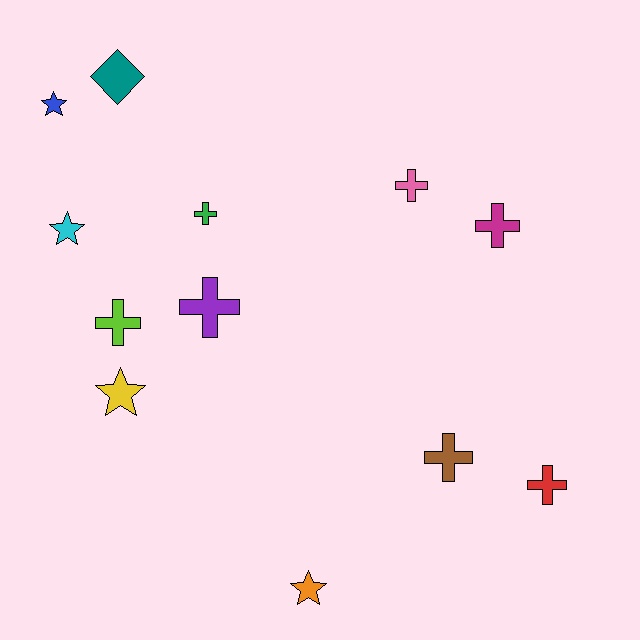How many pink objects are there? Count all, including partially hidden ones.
There is 1 pink object.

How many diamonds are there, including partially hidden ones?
There is 1 diamond.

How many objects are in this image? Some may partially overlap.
There are 12 objects.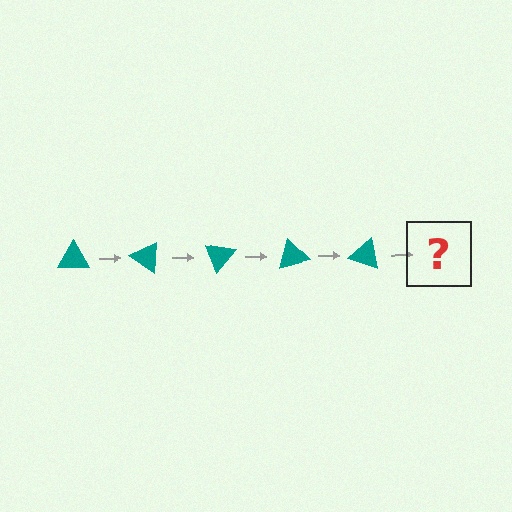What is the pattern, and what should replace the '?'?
The pattern is that the triangle rotates 35 degrees each step. The '?' should be a teal triangle rotated 175 degrees.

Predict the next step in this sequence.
The next step is a teal triangle rotated 175 degrees.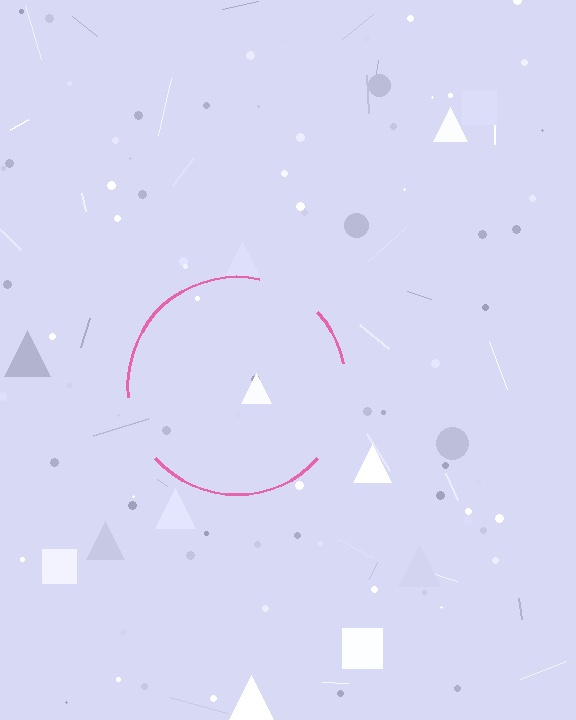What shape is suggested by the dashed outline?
The dashed outline suggests a circle.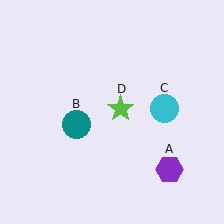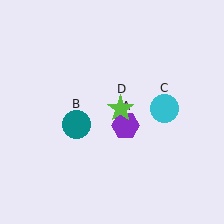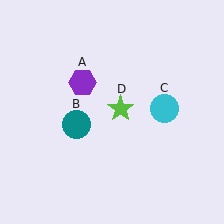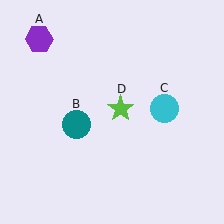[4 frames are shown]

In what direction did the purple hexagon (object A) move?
The purple hexagon (object A) moved up and to the left.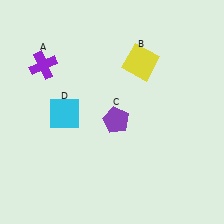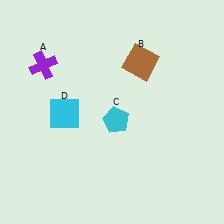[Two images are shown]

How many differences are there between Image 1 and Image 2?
There are 2 differences between the two images.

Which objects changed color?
B changed from yellow to brown. C changed from purple to cyan.